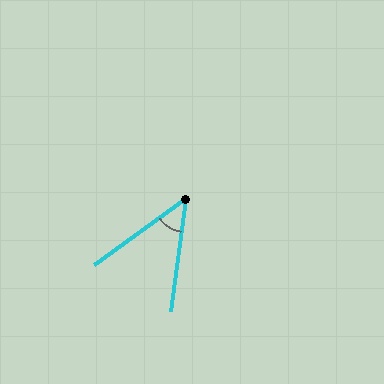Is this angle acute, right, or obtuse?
It is acute.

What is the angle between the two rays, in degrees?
Approximately 47 degrees.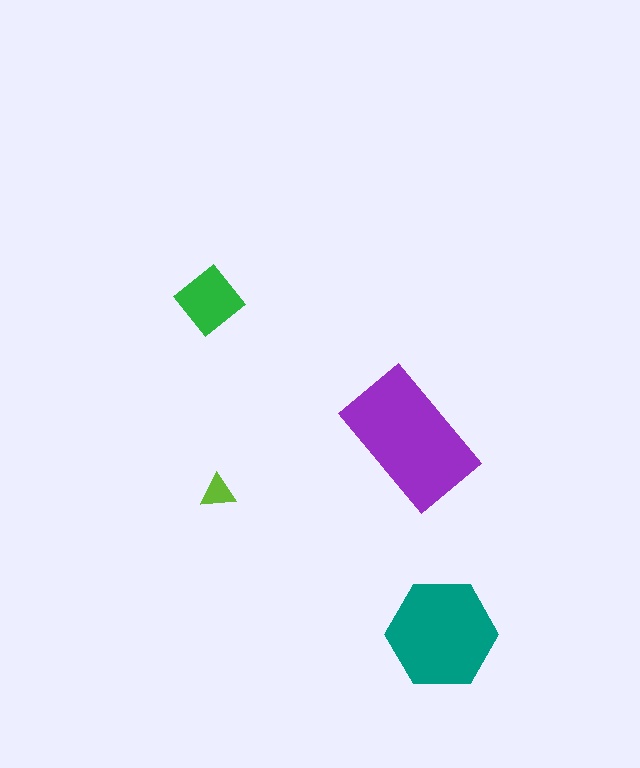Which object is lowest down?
The teal hexagon is bottommost.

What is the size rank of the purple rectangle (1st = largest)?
1st.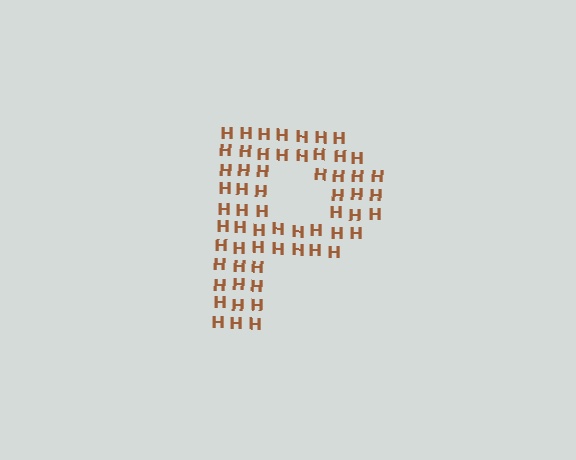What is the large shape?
The large shape is the letter P.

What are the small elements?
The small elements are letter H's.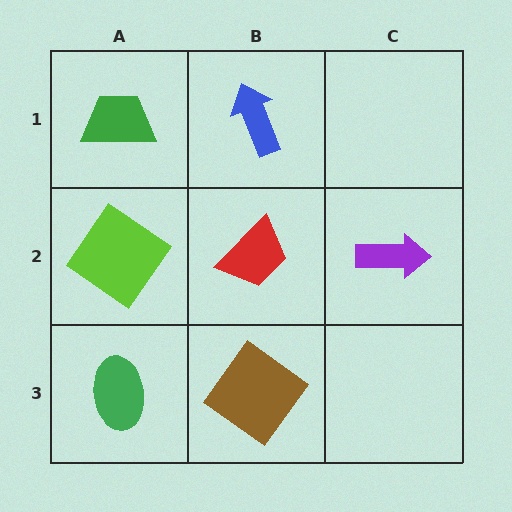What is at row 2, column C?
A purple arrow.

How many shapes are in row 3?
2 shapes.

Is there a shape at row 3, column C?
No, that cell is empty.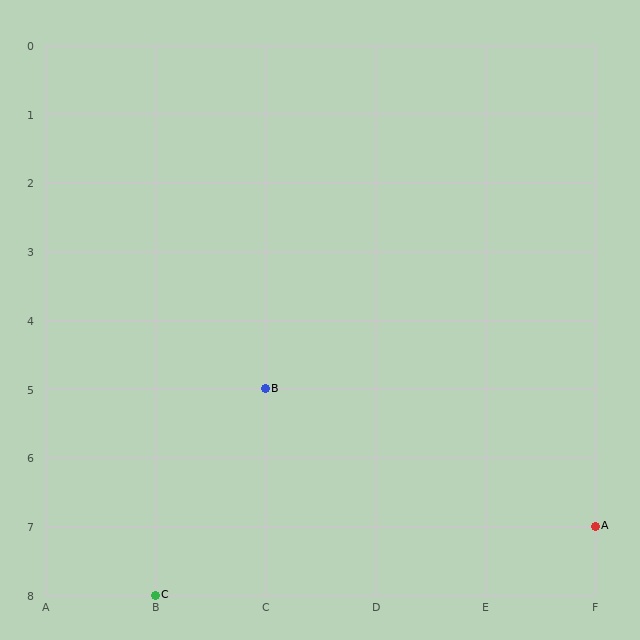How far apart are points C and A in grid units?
Points C and A are 4 columns and 1 row apart (about 4.1 grid units diagonally).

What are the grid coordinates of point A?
Point A is at grid coordinates (F, 7).